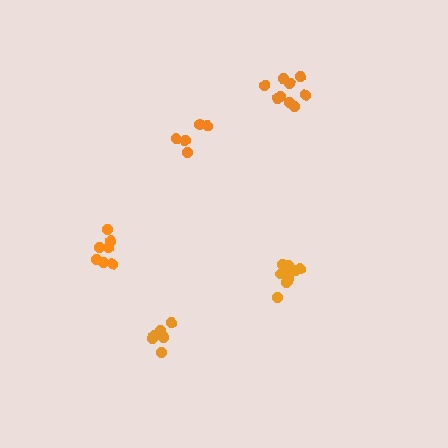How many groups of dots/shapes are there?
There are 5 groups.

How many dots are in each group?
Group 1: 10 dots, Group 2: 9 dots, Group 3: 7 dots, Group 4: 5 dots, Group 5: 6 dots (37 total).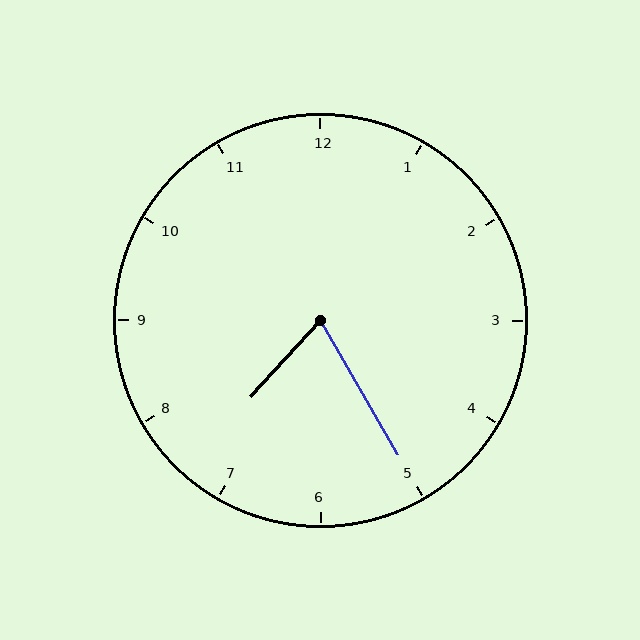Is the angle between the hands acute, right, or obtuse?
It is acute.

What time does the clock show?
7:25.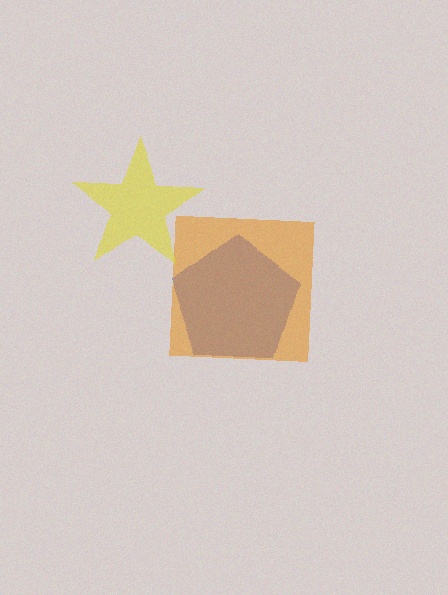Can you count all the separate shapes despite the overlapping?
Yes, there are 3 separate shapes.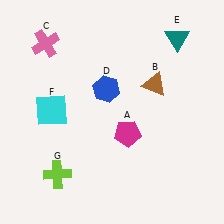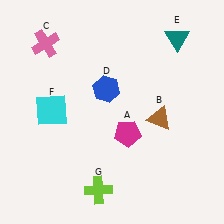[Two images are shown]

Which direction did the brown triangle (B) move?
The brown triangle (B) moved down.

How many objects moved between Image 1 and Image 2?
2 objects moved between the two images.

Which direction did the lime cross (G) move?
The lime cross (G) moved right.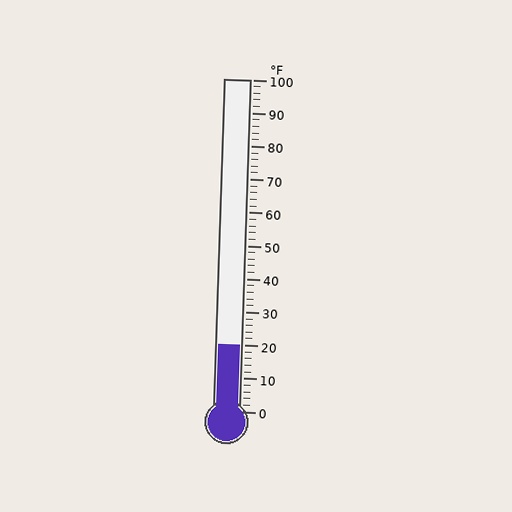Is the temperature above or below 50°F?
The temperature is below 50°F.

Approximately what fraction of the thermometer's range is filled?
The thermometer is filled to approximately 20% of its range.